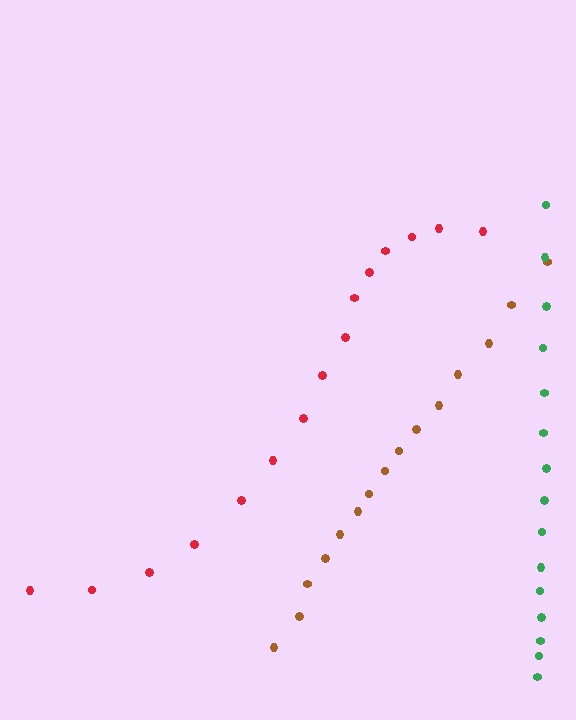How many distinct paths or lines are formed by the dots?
There are 3 distinct paths.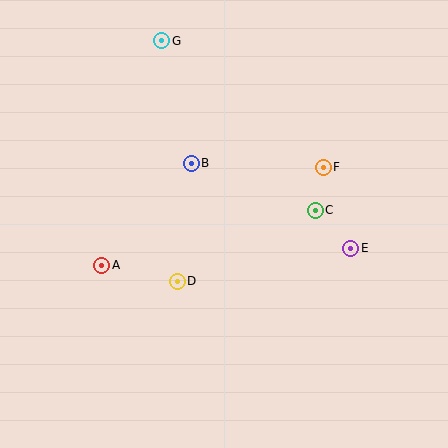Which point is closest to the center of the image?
Point B at (191, 163) is closest to the center.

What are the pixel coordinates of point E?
Point E is at (351, 248).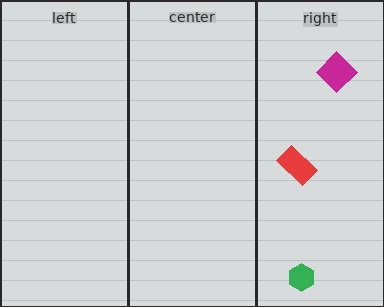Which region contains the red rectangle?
The right region.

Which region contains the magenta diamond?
The right region.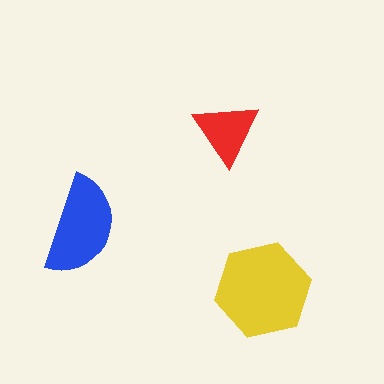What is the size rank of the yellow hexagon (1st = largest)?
1st.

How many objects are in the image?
There are 3 objects in the image.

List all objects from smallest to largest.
The red triangle, the blue semicircle, the yellow hexagon.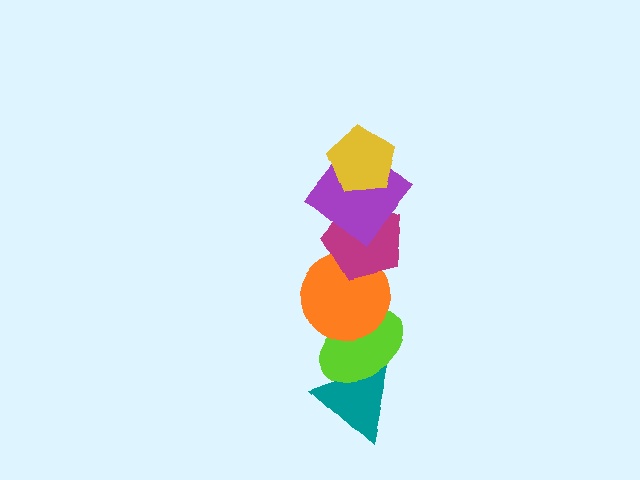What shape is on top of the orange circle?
The magenta pentagon is on top of the orange circle.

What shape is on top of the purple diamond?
The yellow pentagon is on top of the purple diamond.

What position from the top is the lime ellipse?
The lime ellipse is 5th from the top.